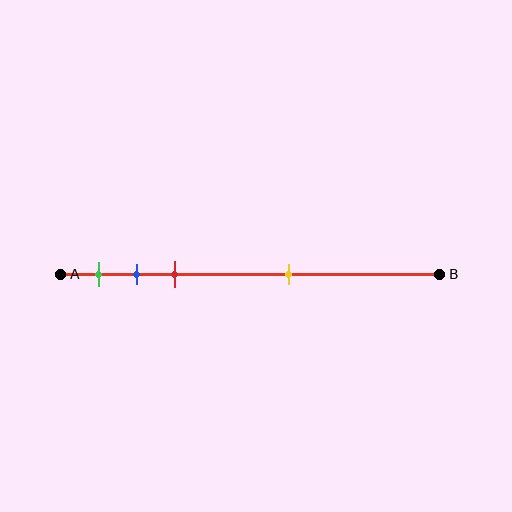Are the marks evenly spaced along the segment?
No, the marks are not evenly spaced.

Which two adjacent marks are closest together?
The blue and red marks are the closest adjacent pair.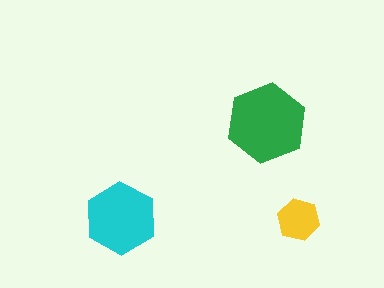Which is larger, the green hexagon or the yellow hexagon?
The green one.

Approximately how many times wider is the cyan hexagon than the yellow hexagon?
About 1.5 times wider.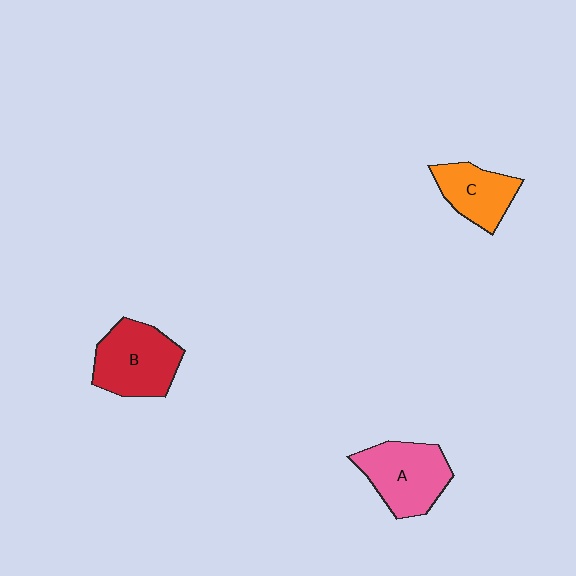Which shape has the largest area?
Shape B (red).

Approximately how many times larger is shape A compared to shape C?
Approximately 1.4 times.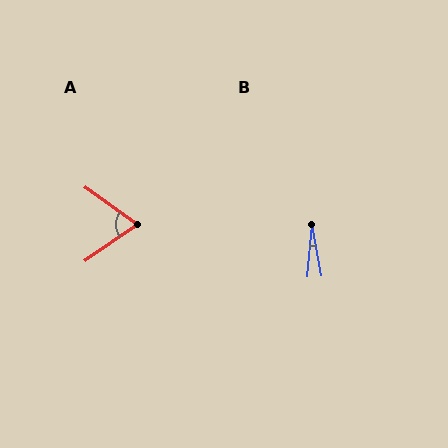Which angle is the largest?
A, at approximately 70 degrees.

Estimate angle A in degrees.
Approximately 70 degrees.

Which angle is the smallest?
B, at approximately 15 degrees.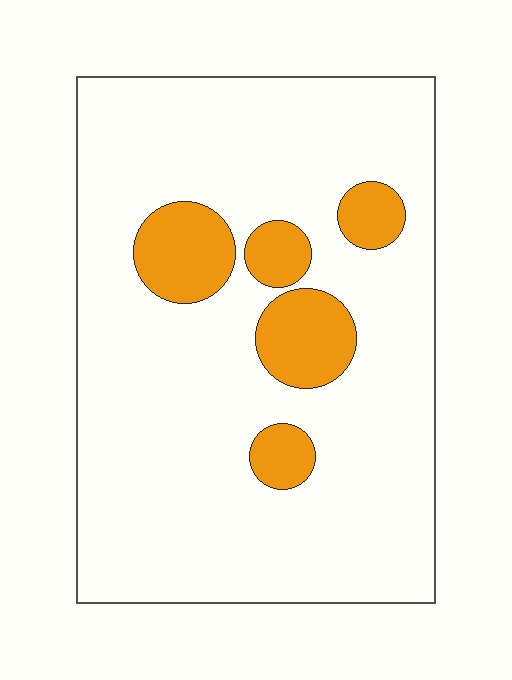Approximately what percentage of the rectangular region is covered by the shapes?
Approximately 15%.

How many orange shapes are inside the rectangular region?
5.